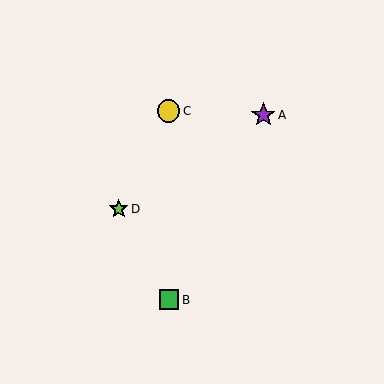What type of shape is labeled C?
Shape C is a yellow circle.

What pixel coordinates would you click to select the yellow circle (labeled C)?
Click at (169, 111) to select the yellow circle C.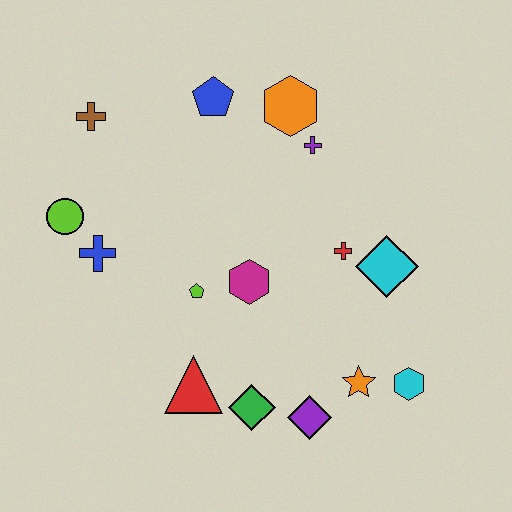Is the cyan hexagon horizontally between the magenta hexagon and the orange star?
No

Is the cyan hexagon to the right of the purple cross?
Yes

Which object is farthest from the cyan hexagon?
The brown cross is farthest from the cyan hexagon.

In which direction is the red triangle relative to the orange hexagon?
The red triangle is below the orange hexagon.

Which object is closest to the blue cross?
The lime circle is closest to the blue cross.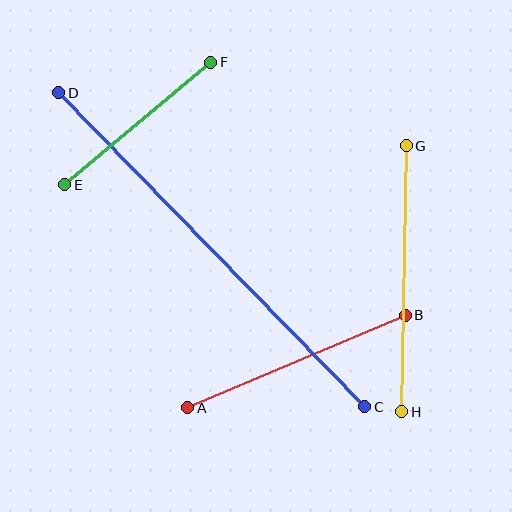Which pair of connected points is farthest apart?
Points C and D are farthest apart.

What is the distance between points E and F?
The distance is approximately 190 pixels.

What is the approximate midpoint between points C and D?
The midpoint is at approximately (212, 250) pixels.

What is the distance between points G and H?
The distance is approximately 266 pixels.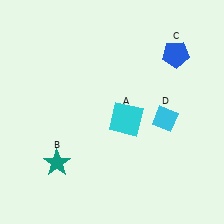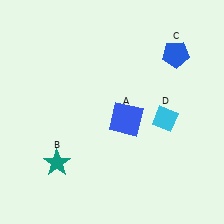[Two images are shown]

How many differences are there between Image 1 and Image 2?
There is 1 difference between the two images.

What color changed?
The square (A) changed from cyan in Image 1 to blue in Image 2.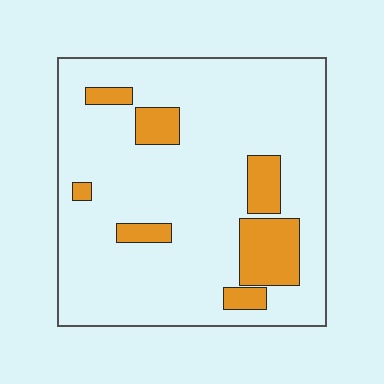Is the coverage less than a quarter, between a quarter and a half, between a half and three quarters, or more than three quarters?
Less than a quarter.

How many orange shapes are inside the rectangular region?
7.